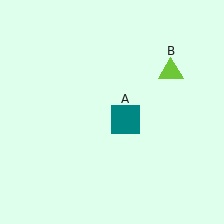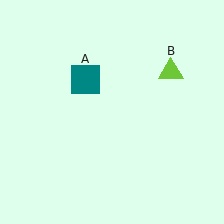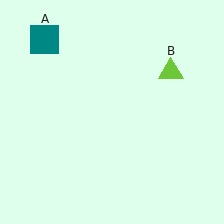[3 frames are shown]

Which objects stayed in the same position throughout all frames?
Lime triangle (object B) remained stationary.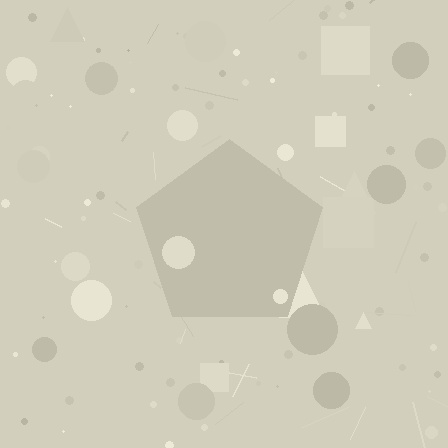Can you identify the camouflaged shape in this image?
The camouflaged shape is a pentagon.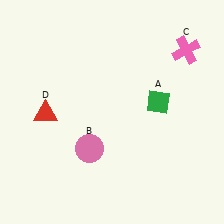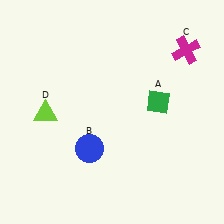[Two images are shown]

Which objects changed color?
B changed from pink to blue. C changed from pink to magenta. D changed from red to lime.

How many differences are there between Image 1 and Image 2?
There are 3 differences between the two images.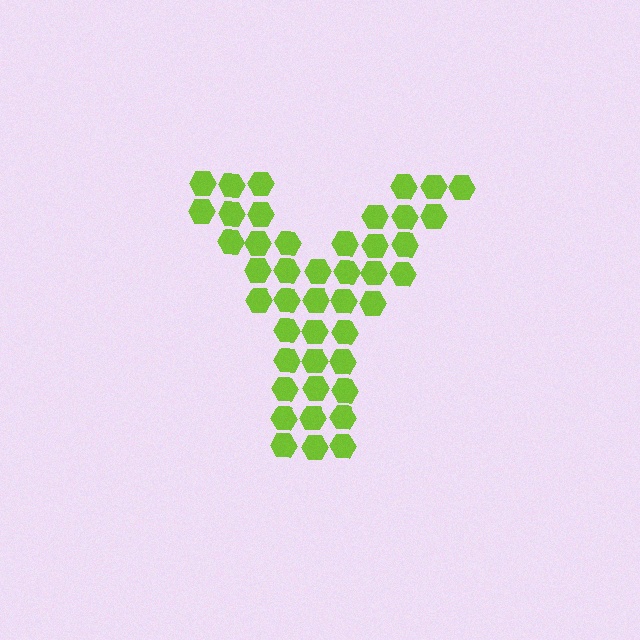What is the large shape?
The large shape is the letter Y.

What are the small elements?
The small elements are hexagons.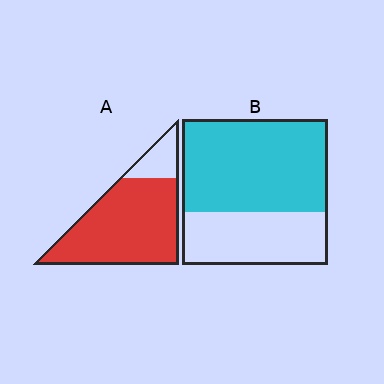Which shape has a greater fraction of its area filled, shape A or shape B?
Shape A.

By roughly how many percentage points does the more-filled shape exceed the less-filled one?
By roughly 20 percentage points (A over B).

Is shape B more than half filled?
Yes.